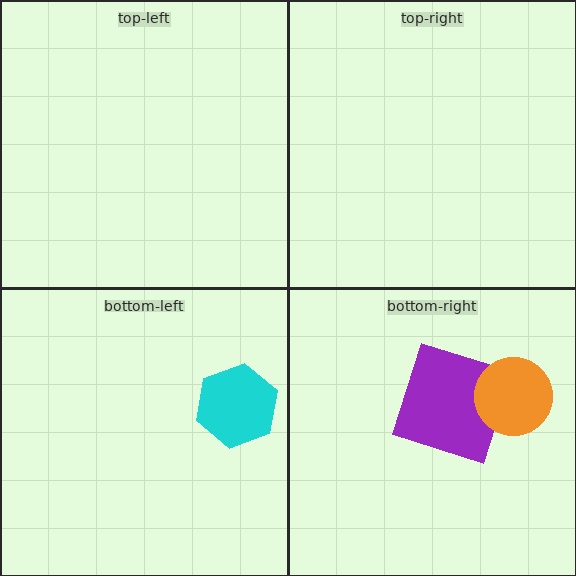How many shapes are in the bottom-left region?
1.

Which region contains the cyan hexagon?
The bottom-left region.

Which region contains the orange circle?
The bottom-right region.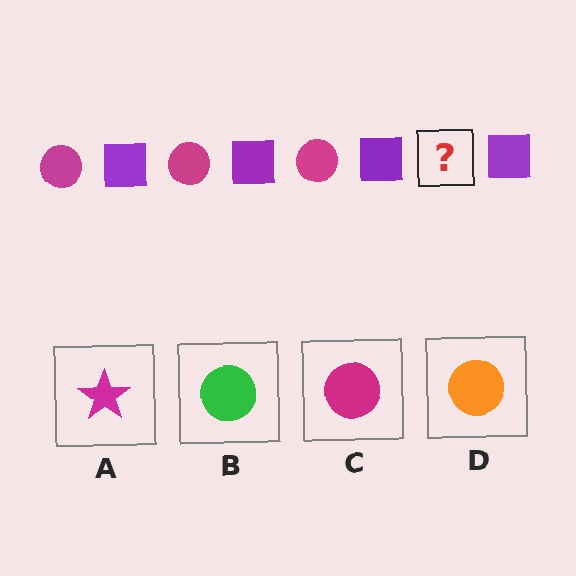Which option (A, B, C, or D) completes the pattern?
C.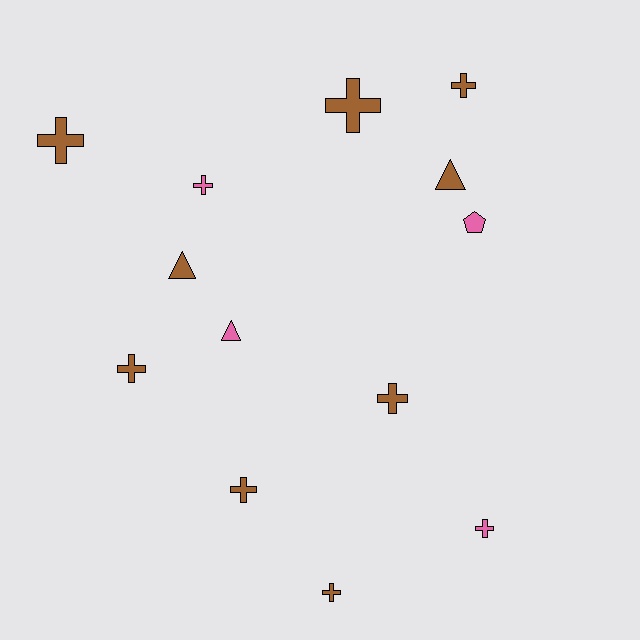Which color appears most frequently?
Brown, with 9 objects.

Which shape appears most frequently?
Cross, with 9 objects.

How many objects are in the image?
There are 13 objects.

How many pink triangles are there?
There is 1 pink triangle.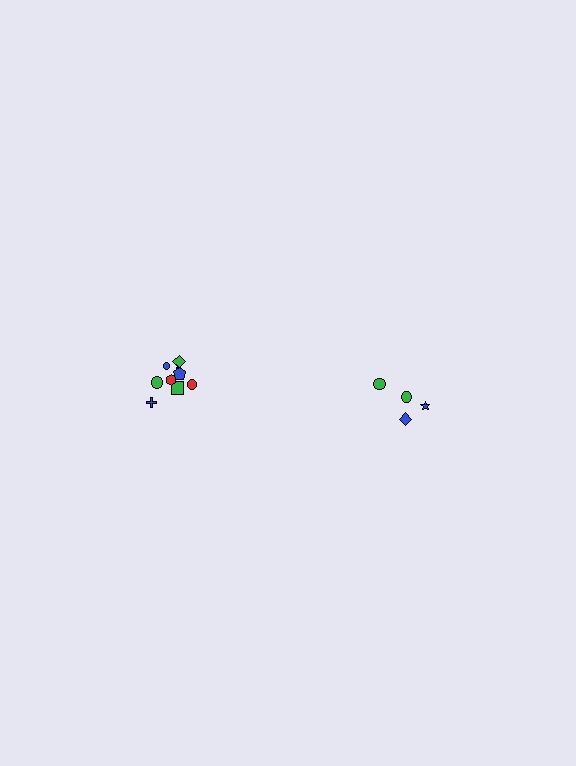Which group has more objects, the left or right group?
The left group.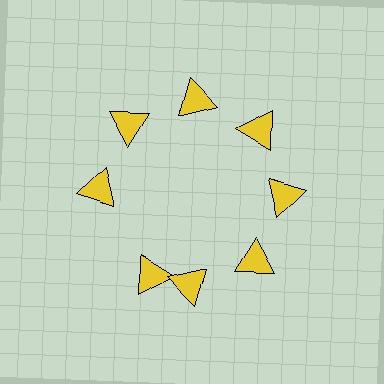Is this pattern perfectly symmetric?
No. The 8 yellow triangles are arranged in a ring, but one element near the 8 o'clock position is rotated out of alignment along the ring, breaking the 8-fold rotational symmetry.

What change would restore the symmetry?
The symmetry would be restored by rotating it back into even spacing with its neighbors so that all 8 triangles sit at equal angles and equal distance from the center.